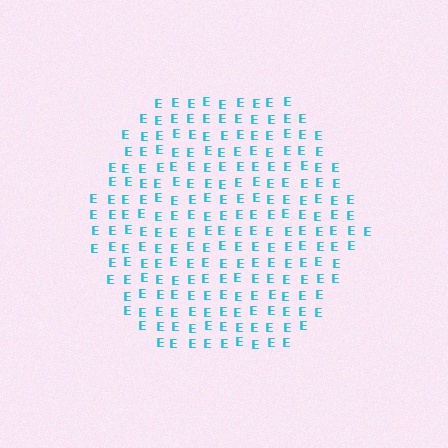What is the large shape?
The large shape is a hexagon.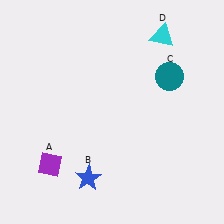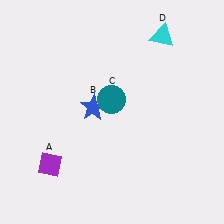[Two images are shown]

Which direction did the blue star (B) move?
The blue star (B) moved up.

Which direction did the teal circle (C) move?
The teal circle (C) moved left.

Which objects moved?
The objects that moved are: the blue star (B), the teal circle (C).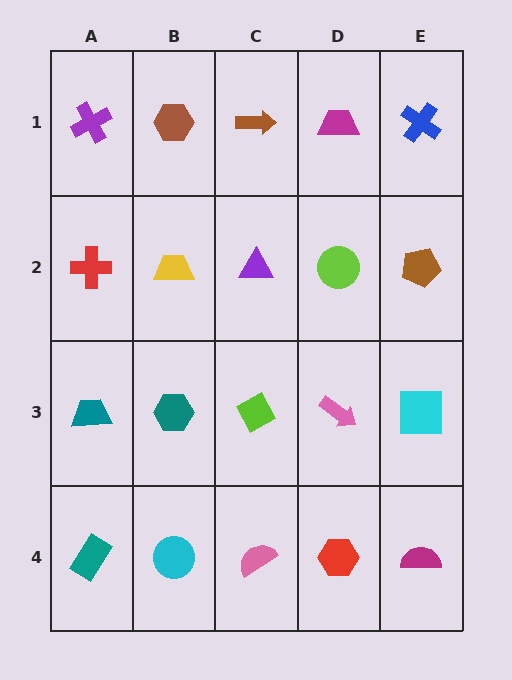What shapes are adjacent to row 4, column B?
A teal hexagon (row 3, column B), a teal rectangle (row 4, column A), a pink semicircle (row 4, column C).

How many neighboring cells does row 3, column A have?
3.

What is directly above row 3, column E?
A brown pentagon.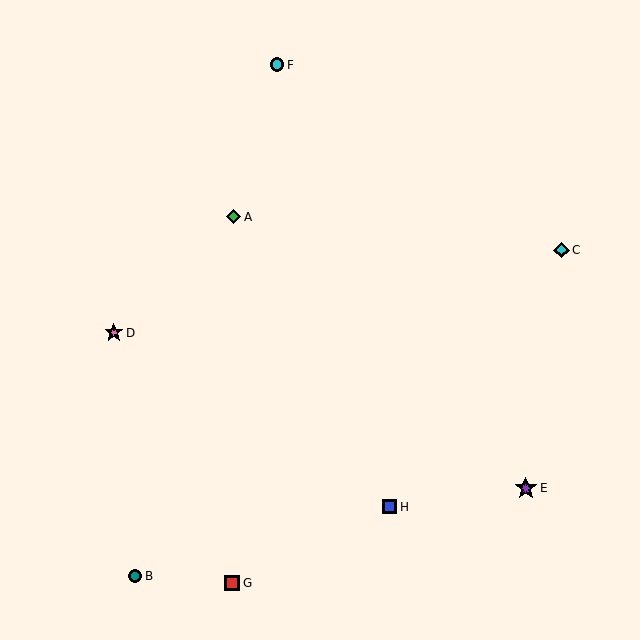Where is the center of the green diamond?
The center of the green diamond is at (234, 217).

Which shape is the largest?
The purple star (labeled E) is the largest.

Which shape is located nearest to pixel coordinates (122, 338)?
The pink star (labeled D) at (114, 333) is nearest to that location.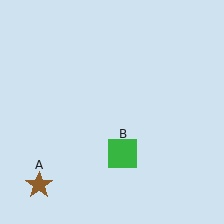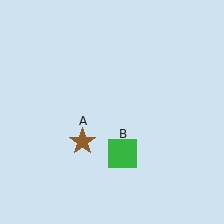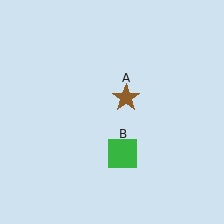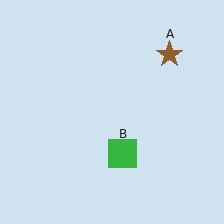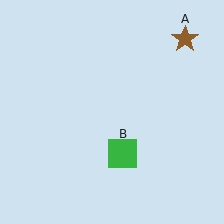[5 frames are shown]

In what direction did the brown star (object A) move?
The brown star (object A) moved up and to the right.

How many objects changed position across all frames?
1 object changed position: brown star (object A).